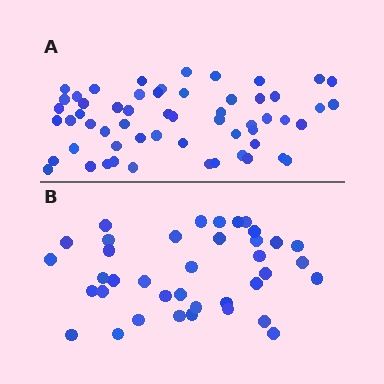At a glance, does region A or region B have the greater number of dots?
Region A (the top region) has more dots.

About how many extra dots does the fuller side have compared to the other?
Region A has approximately 20 more dots than region B.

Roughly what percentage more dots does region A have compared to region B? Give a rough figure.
About 50% more.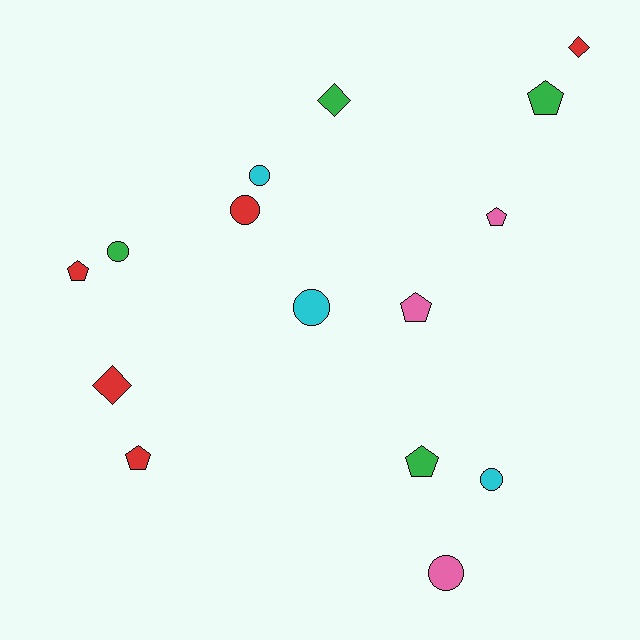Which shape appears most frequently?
Pentagon, with 6 objects.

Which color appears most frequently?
Red, with 5 objects.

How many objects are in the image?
There are 15 objects.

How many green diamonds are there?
There is 1 green diamond.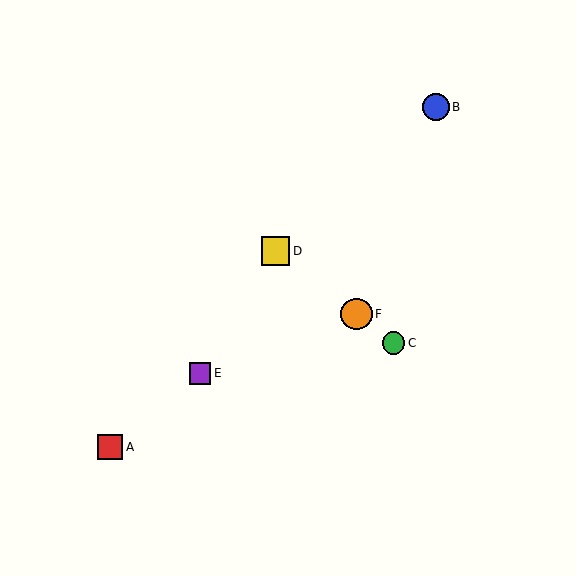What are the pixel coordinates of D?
Object D is at (276, 251).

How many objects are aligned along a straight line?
3 objects (C, D, F) are aligned along a straight line.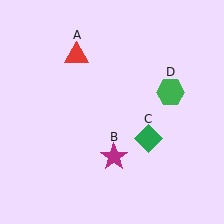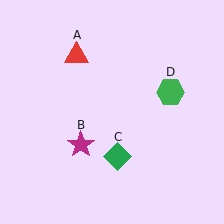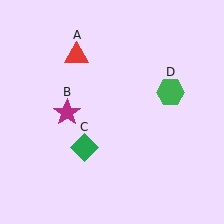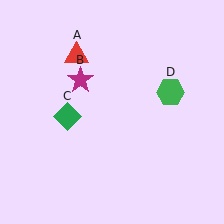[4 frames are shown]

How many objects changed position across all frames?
2 objects changed position: magenta star (object B), green diamond (object C).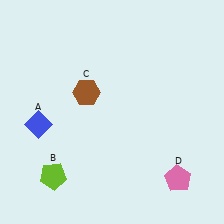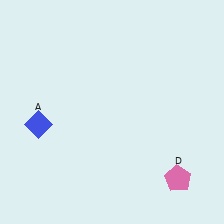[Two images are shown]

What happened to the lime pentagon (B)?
The lime pentagon (B) was removed in Image 2. It was in the bottom-left area of Image 1.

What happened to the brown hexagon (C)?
The brown hexagon (C) was removed in Image 2. It was in the top-left area of Image 1.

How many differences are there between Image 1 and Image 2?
There are 2 differences between the two images.